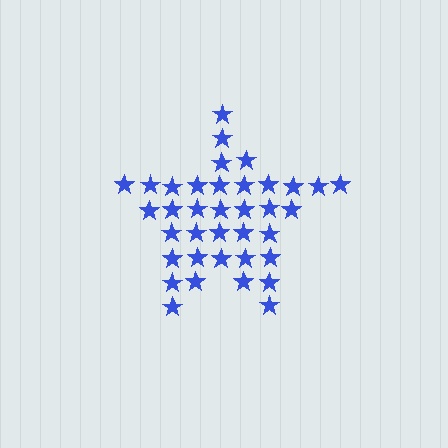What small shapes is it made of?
It is made of small stars.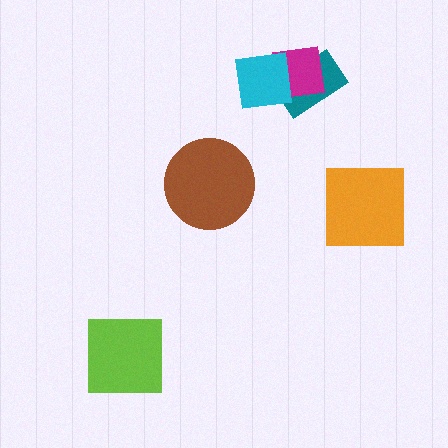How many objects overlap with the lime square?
0 objects overlap with the lime square.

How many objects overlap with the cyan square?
2 objects overlap with the cyan square.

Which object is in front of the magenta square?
The cyan square is in front of the magenta square.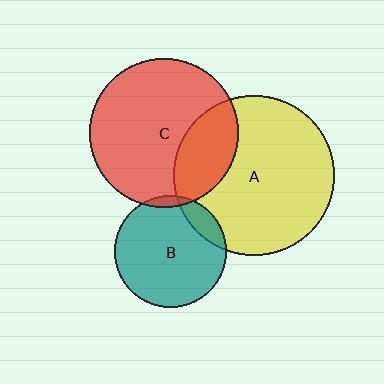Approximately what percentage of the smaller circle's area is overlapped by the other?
Approximately 25%.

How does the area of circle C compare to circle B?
Approximately 1.8 times.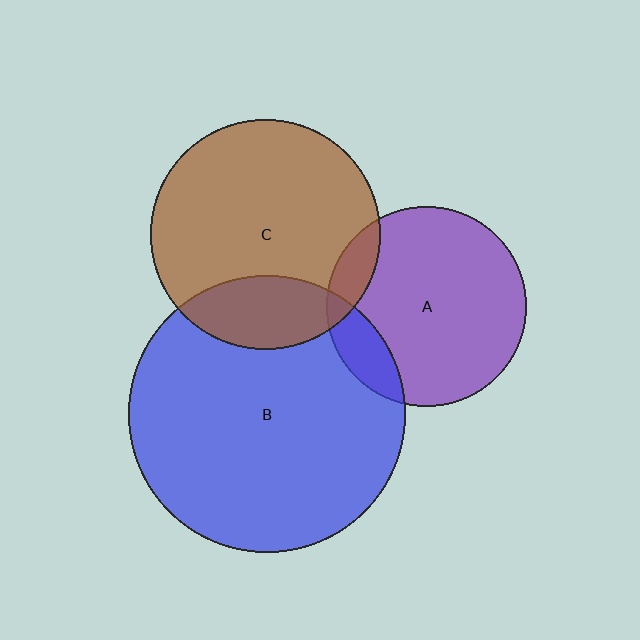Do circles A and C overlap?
Yes.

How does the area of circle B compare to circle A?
Approximately 1.9 times.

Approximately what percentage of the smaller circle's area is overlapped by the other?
Approximately 10%.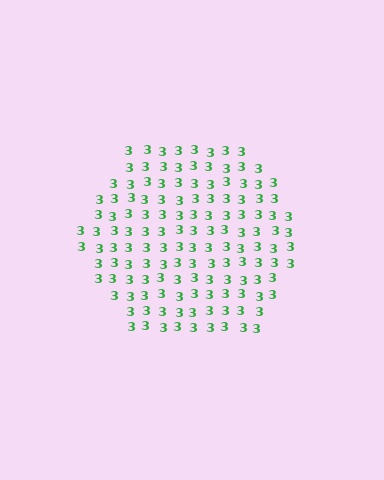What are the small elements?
The small elements are digit 3's.